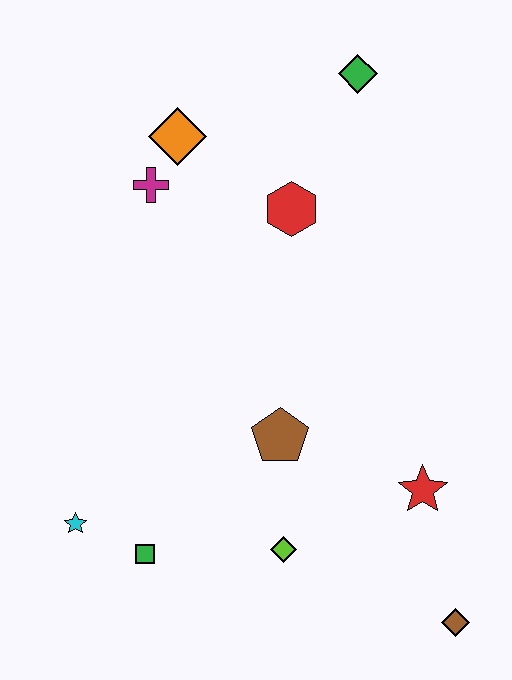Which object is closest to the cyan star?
The green square is closest to the cyan star.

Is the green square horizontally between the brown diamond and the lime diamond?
No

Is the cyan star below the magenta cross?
Yes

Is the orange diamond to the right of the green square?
Yes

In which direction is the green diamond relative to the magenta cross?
The green diamond is to the right of the magenta cross.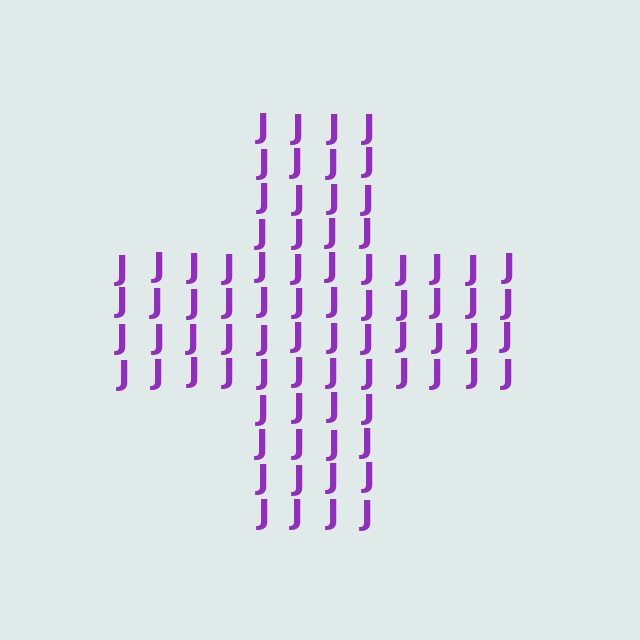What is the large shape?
The large shape is a cross.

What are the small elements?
The small elements are letter J's.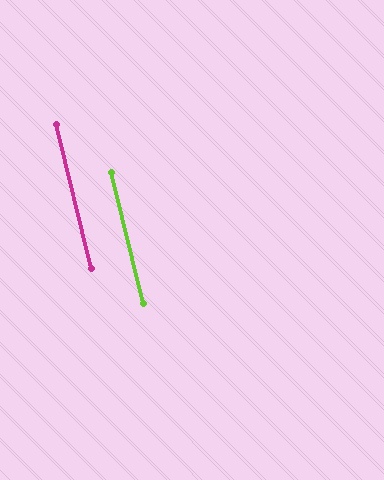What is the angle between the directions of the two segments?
Approximately 0 degrees.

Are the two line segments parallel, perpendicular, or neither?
Parallel — their directions differ by only 0.1°.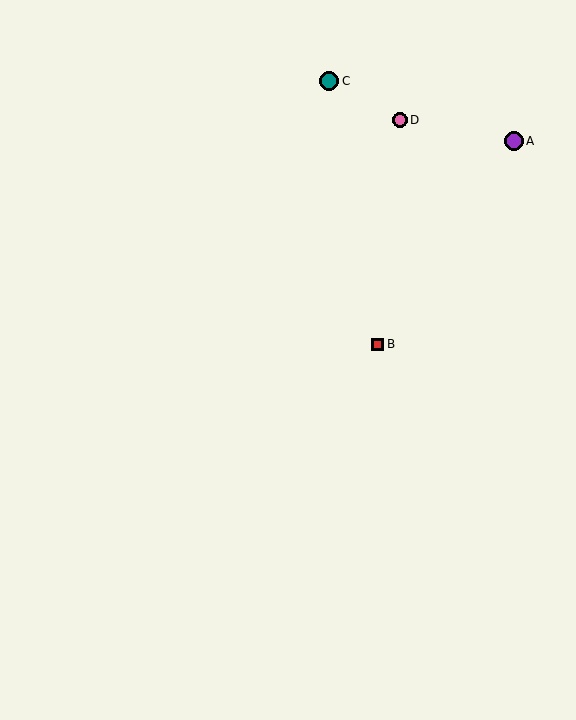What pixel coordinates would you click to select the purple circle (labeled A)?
Click at (514, 141) to select the purple circle A.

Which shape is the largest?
The teal circle (labeled C) is the largest.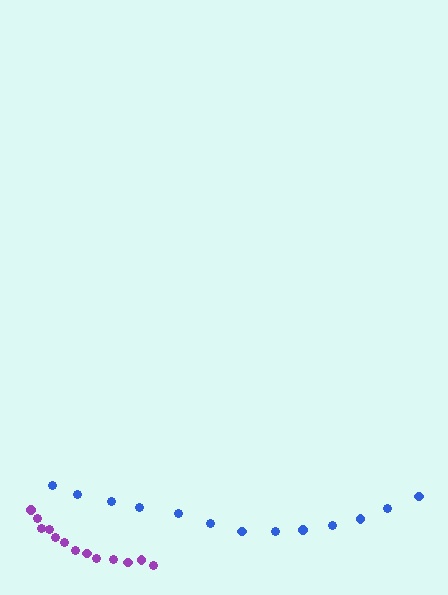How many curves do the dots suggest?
There are 2 distinct paths.